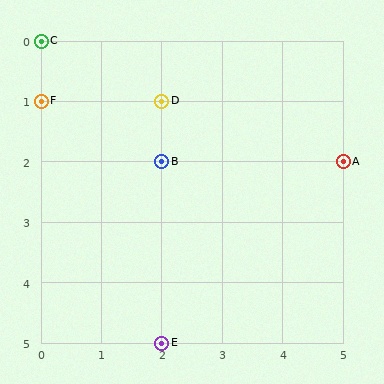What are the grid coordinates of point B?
Point B is at grid coordinates (2, 2).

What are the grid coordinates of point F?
Point F is at grid coordinates (0, 1).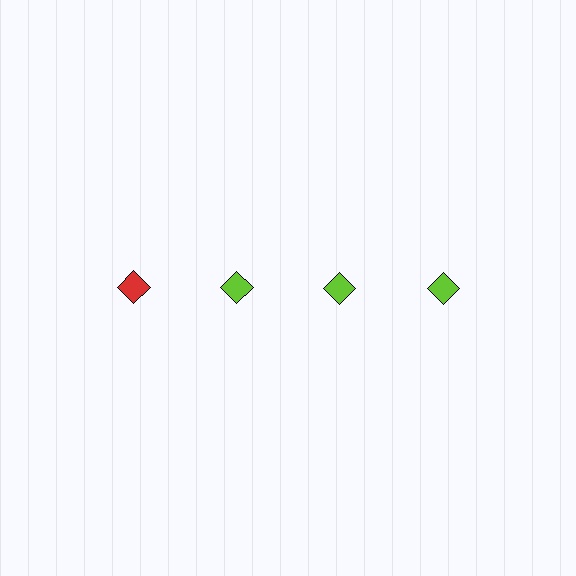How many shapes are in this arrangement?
There are 4 shapes arranged in a grid pattern.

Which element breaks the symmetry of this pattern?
The red diamond in the top row, leftmost column breaks the symmetry. All other shapes are lime diamonds.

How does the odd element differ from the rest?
It has a different color: red instead of lime.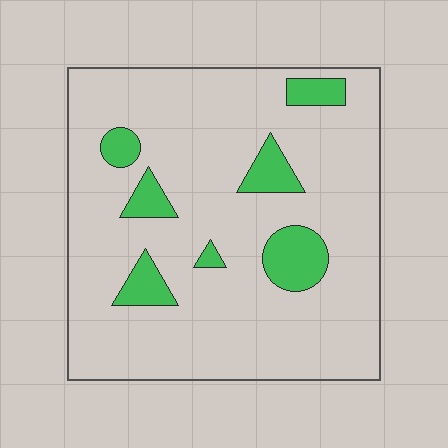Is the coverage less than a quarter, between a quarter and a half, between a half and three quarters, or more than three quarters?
Less than a quarter.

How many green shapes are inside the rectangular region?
7.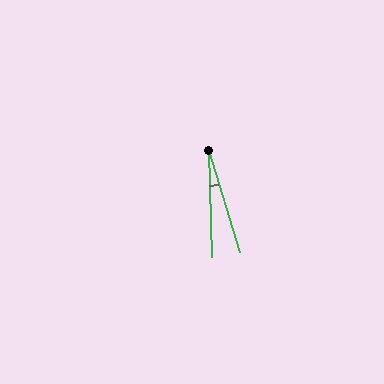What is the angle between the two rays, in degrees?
Approximately 15 degrees.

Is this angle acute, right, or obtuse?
It is acute.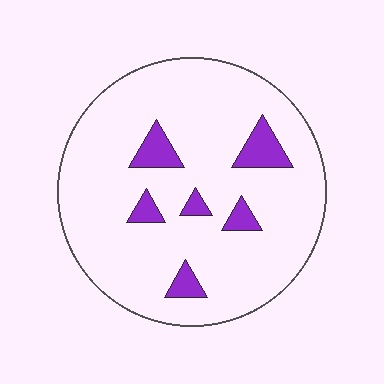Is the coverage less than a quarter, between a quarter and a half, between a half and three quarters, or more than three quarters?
Less than a quarter.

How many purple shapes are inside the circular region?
6.